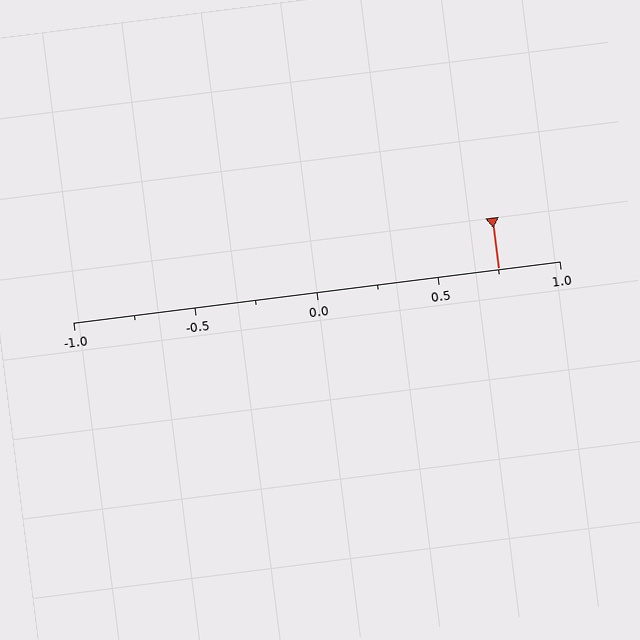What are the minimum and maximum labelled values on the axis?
The axis runs from -1.0 to 1.0.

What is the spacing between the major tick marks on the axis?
The major ticks are spaced 0.5 apart.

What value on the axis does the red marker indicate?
The marker indicates approximately 0.75.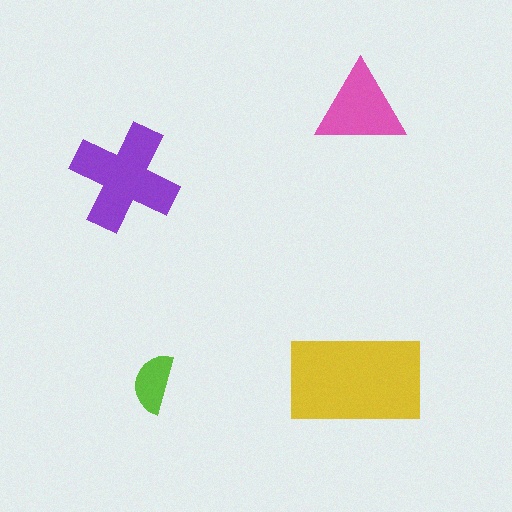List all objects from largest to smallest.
The yellow rectangle, the purple cross, the pink triangle, the lime semicircle.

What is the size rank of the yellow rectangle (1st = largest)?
1st.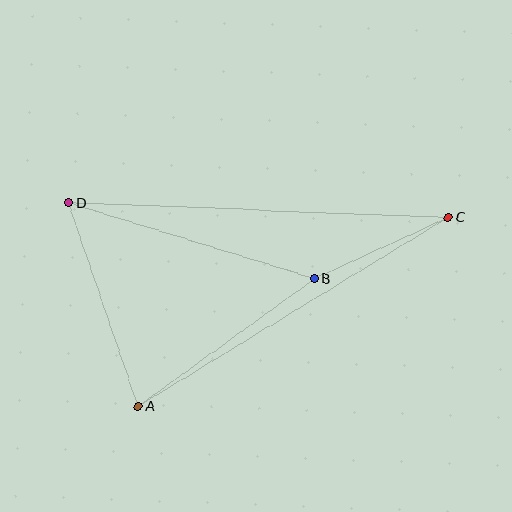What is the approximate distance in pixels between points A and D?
The distance between A and D is approximately 215 pixels.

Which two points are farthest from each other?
Points C and D are farthest from each other.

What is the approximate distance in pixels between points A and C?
The distance between A and C is approximately 363 pixels.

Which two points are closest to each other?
Points B and C are closest to each other.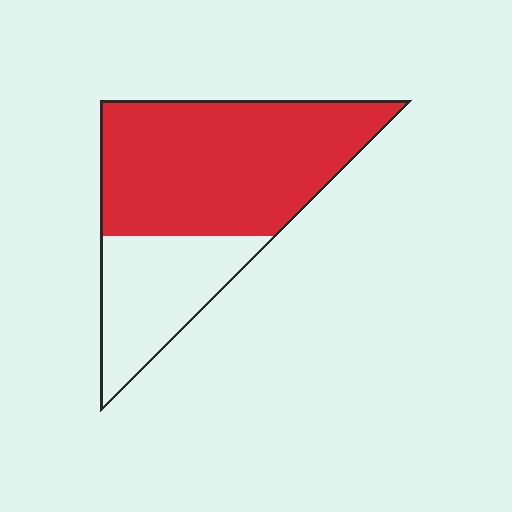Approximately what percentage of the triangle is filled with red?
Approximately 70%.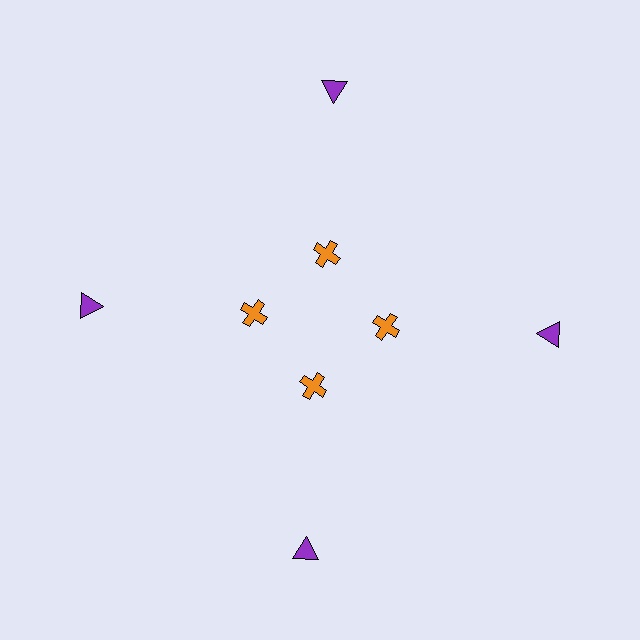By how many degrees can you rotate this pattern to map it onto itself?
The pattern maps onto itself every 90 degrees of rotation.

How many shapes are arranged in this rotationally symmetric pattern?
There are 8 shapes, arranged in 4 groups of 2.